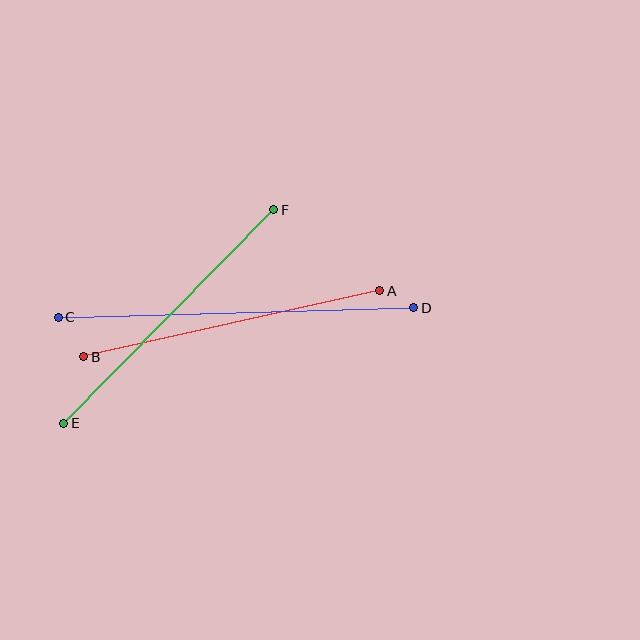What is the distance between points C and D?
The distance is approximately 356 pixels.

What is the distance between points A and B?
The distance is approximately 304 pixels.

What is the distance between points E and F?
The distance is approximately 299 pixels.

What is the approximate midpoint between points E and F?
The midpoint is at approximately (169, 317) pixels.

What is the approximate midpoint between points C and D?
The midpoint is at approximately (236, 313) pixels.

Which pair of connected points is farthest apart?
Points C and D are farthest apart.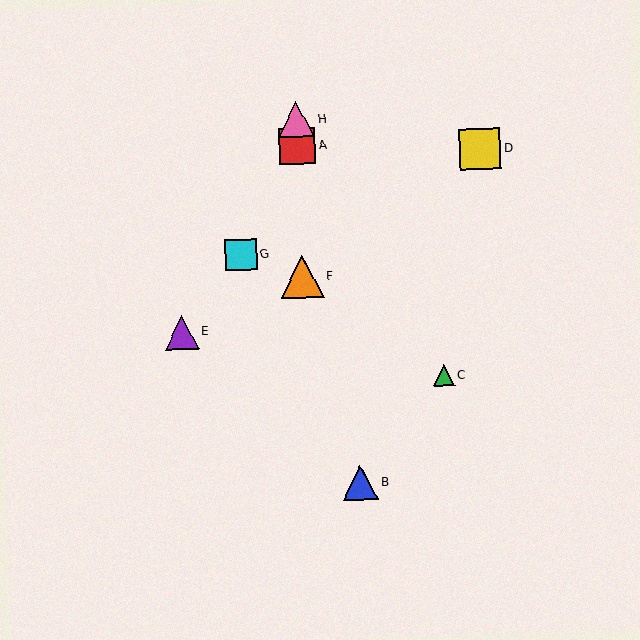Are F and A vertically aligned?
Yes, both are at x≈302.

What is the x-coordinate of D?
Object D is at x≈480.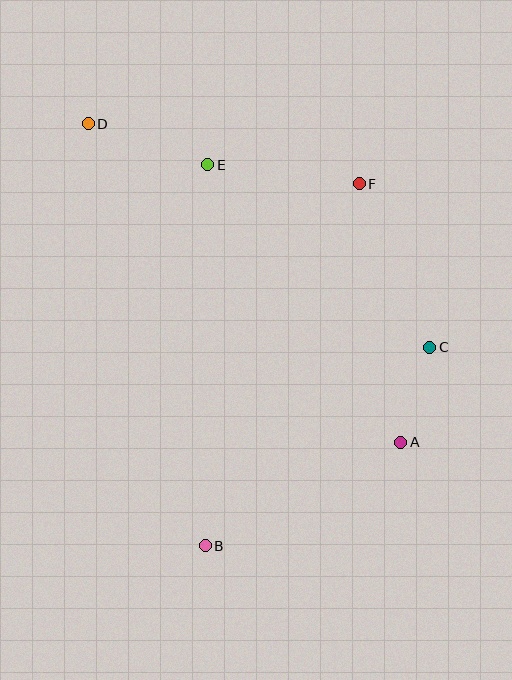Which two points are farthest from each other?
Points A and D are farthest from each other.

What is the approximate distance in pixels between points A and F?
The distance between A and F is approximately 262 pixels.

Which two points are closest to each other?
Points A and C are closest to each other.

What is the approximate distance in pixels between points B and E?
The distance between B and E is approximately 381 pixels.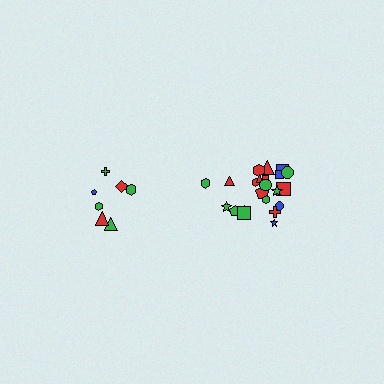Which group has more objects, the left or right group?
The right group.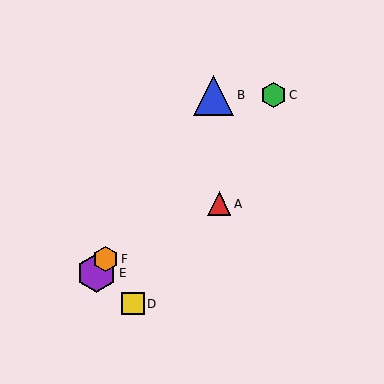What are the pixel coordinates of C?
Object C is at (273, 95).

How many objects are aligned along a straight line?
3 objects (B, E, F) are aligned along a straight line.